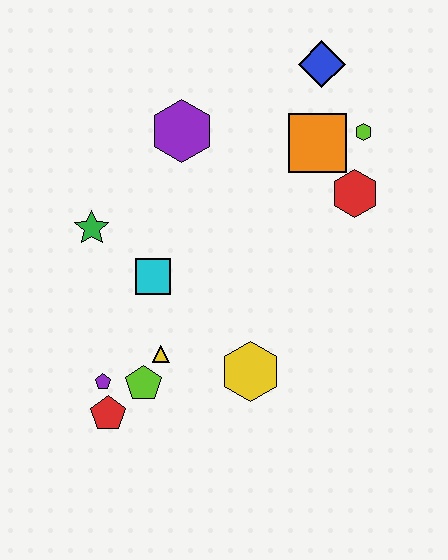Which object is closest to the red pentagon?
The purple pentagon is closest to the red pentagon.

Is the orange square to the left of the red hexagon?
Yes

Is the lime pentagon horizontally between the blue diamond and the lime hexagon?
No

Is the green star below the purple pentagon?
No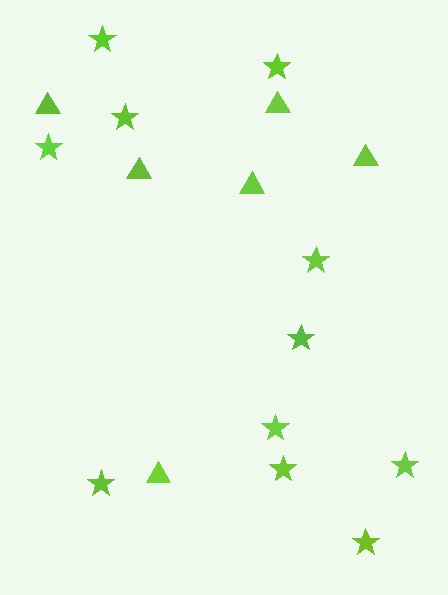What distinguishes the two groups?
There are 2 groups: one group of triangles (6) and one group of stars (11).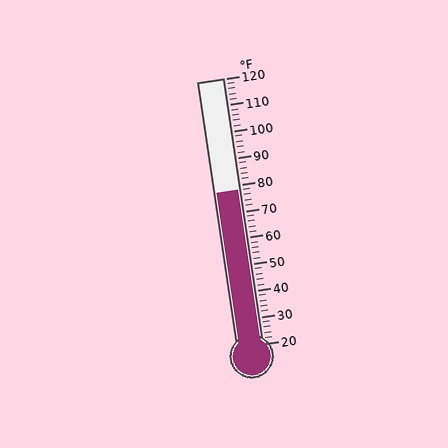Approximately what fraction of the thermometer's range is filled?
The thermometer is filled to approximately 60% of its range.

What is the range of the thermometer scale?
The thermometer scale ranges from 20°F to 120°F.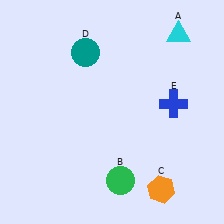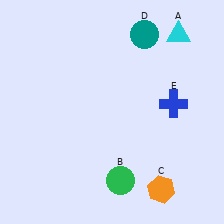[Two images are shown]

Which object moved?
The teal circle (D) moved right.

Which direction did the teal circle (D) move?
The teal circle (D) moved right.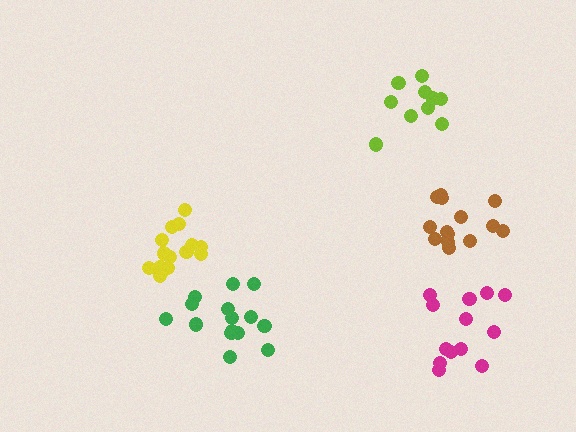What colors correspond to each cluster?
The clusters are colored: green, yellow, lime, magenta, brown.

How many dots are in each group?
Group 1: 15 dots, Group 2: 15 dots, Group 3: 10 dots, Group 4: 13 dots, Group 5: 14 dots (67 total).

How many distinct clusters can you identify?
There are 5 distinct clusters.